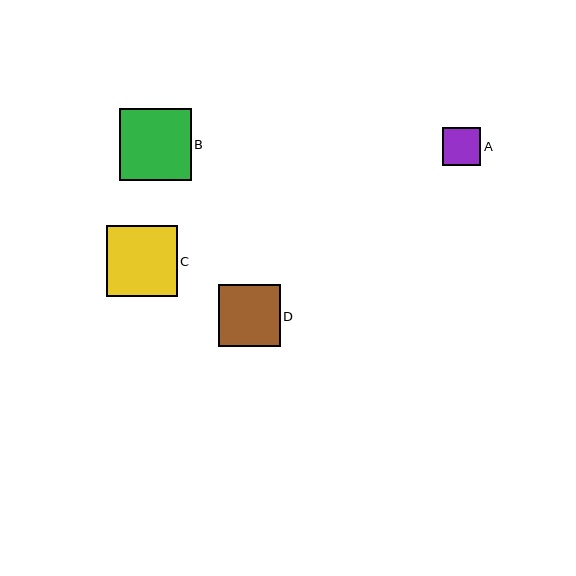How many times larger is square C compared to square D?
Square C is approximately 1.2 times the size of square D.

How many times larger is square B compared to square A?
Square B is approximately 1.9 times the size of square A.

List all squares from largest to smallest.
From largest to smallest: B, C, D, A.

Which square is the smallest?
Square A is the smallest with a size of approximately 38 pixels.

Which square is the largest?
Square B is the largest with a size of approximately 72 pixels.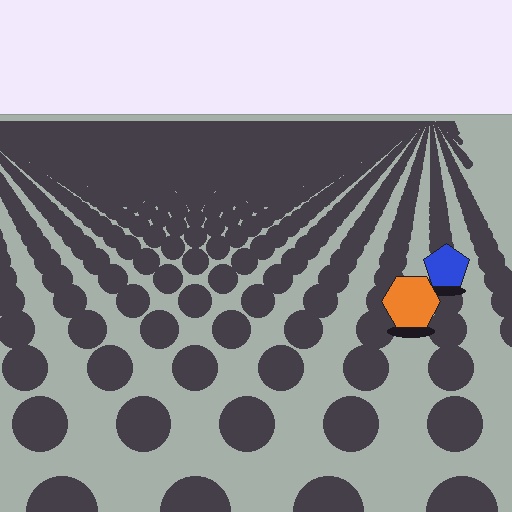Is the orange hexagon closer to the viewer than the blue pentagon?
Yes. The orange hexagon is closer — you can tell from the texture gradient: the ground texture is coarser near it.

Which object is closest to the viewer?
The orange hexagon is closest. The texture marks near it are larger and more spread out.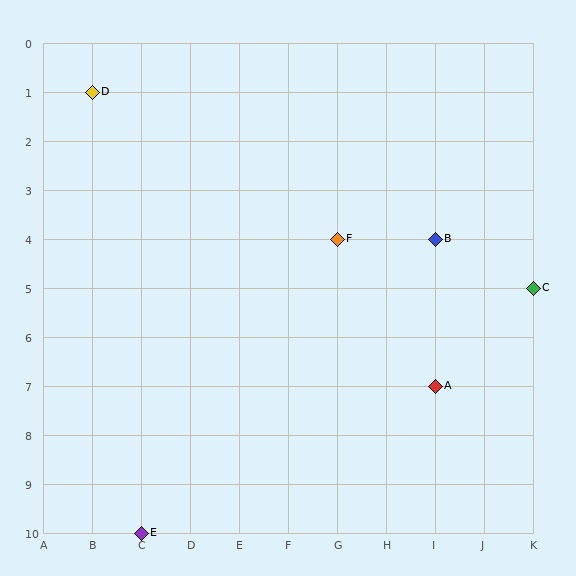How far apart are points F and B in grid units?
Points F and B are 2 columns apart.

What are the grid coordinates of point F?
Point F is at grid coordinates (G, 4).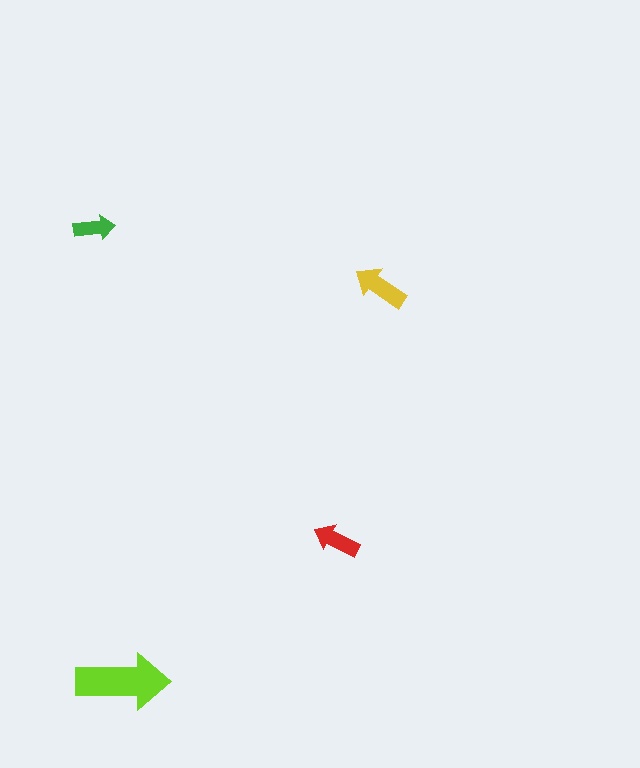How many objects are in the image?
There are 4 objects in the image.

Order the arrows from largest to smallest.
the lime one, the yellow one, the red one, the green one.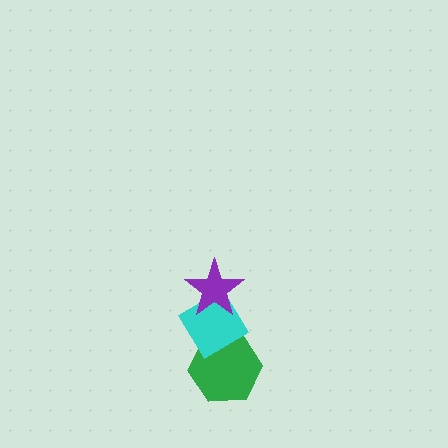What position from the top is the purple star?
The purple star is 1st from the top.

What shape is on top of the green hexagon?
The cyan diamond is on top of the green hexagon.